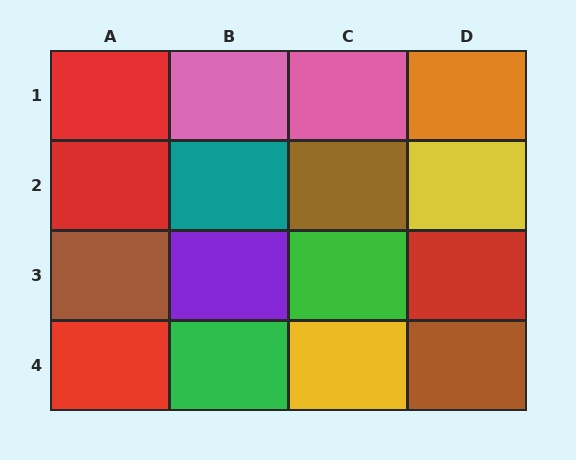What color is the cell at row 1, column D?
Orange.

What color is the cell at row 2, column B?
Teal.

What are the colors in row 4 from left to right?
Red, green, yellow, brown.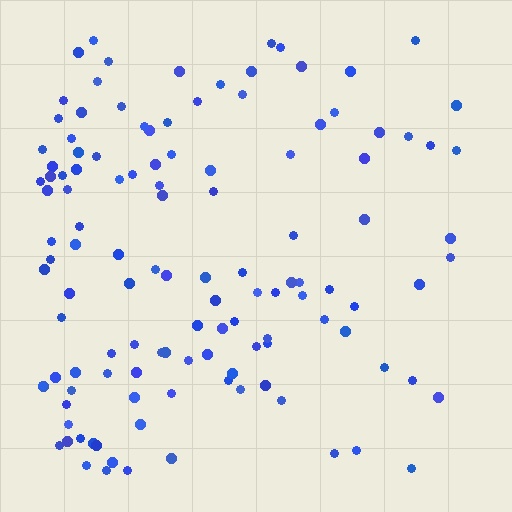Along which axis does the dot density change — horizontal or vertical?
Horizontal.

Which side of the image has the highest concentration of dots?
The left.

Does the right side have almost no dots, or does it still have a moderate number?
Still a moderate number, just noticeably fewer than the left.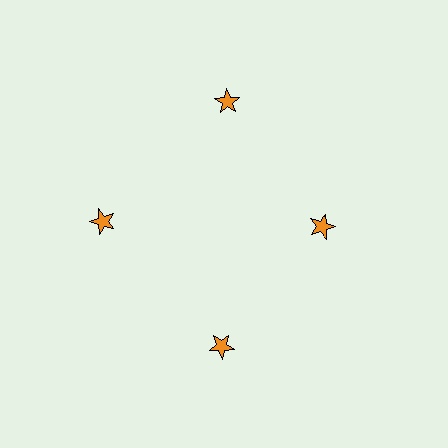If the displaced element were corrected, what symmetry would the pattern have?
It would have 4-fold rotational symmetry — the pattern would map onto itself every 90 degrees.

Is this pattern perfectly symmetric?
No. The 4 orange stars are arranged in a ring, but one element near the 3 o'clock position is pulled inward toward the center, breaking the 4-fold rotational symmetry.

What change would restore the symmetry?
The symmetry would be restored by moving it outward, back onto the ring so that all 4 stars sit at equal angles and equal distance from the center.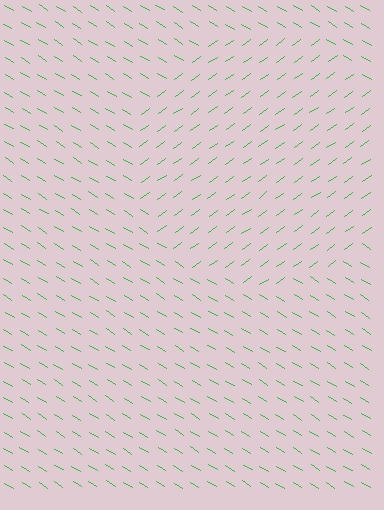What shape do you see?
I see a circle.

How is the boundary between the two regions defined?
The boundary is defined purely by a change in line orientation (approximately 66 degrees difference). All lines are the same color and thickness.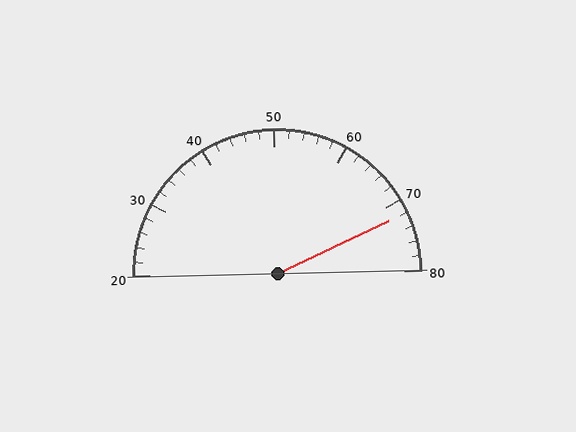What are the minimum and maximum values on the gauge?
The gauge ranges from 20 to 80.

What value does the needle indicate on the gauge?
The needle indicates approximately 72.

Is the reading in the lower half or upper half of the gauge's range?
The reading is in the upper half of the range (20 to 80).